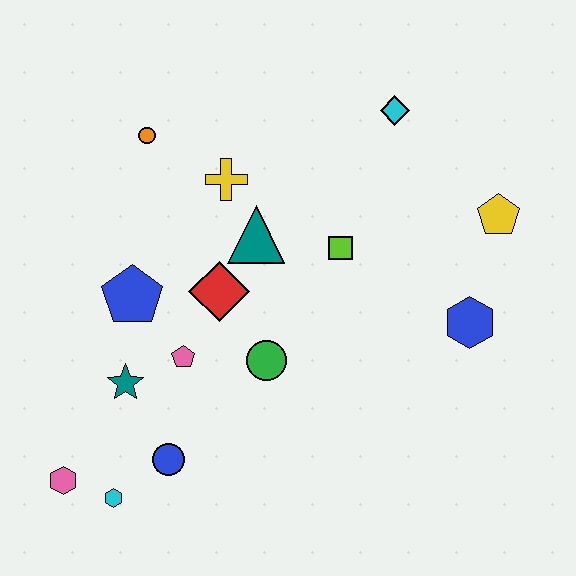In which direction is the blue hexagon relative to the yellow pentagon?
The blue hexagon is below the yellow pentagon.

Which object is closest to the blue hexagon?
The yellow pentagon is closest to the blue hexagon.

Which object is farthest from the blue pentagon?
The yellow pentagon is farthest from the blue pentagon.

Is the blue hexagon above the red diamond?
No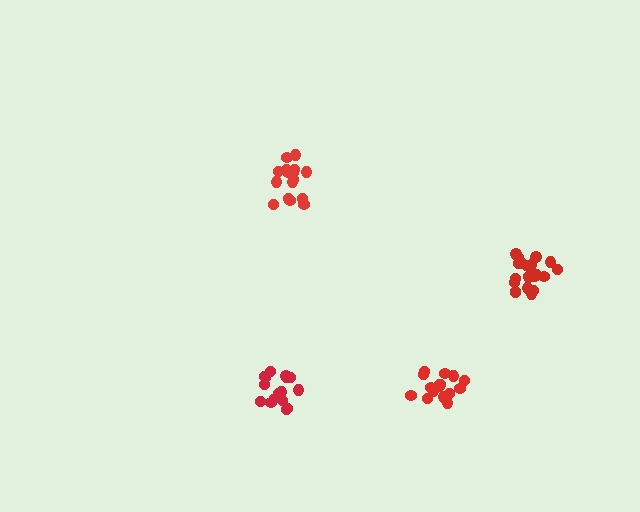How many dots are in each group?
Group 1: 16 dots, Group 2: 17 dots, Group 3: 17 dots, Group 4: 21 dots (71 total).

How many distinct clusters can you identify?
There are 4 distinct clusters.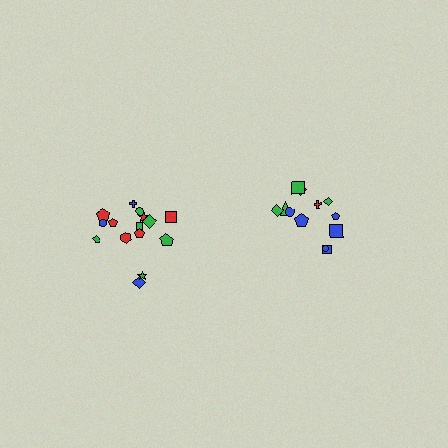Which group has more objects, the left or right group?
The left group.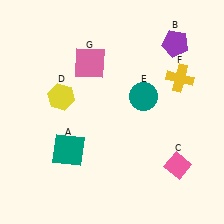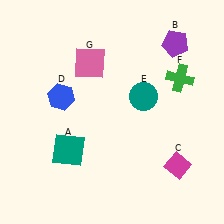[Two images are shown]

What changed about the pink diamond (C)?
In Image 1, C is pink. In Image 2, it changed to magenta.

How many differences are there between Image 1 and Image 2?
There are 3 differences between the two images.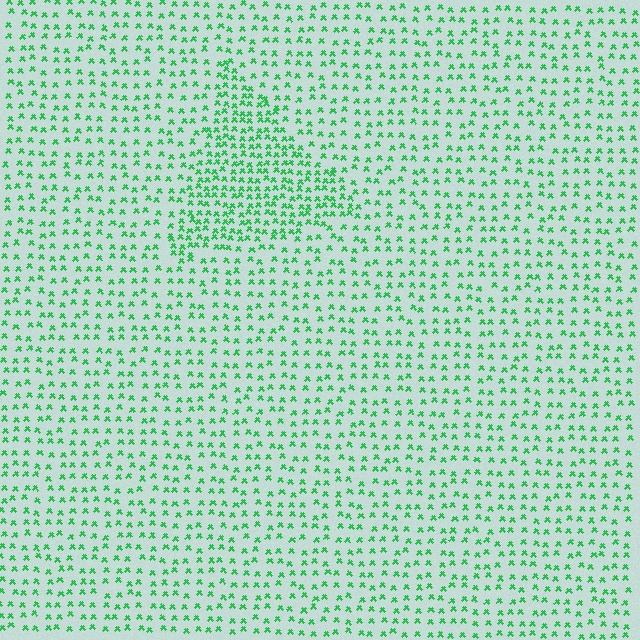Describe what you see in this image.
The image contains small green elements arranged at two different densities. A triangle-shaped region is visible where the elements are more densely packed than the surrounding area.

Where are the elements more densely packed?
The elements are more densely packed inside the triangle boundary.